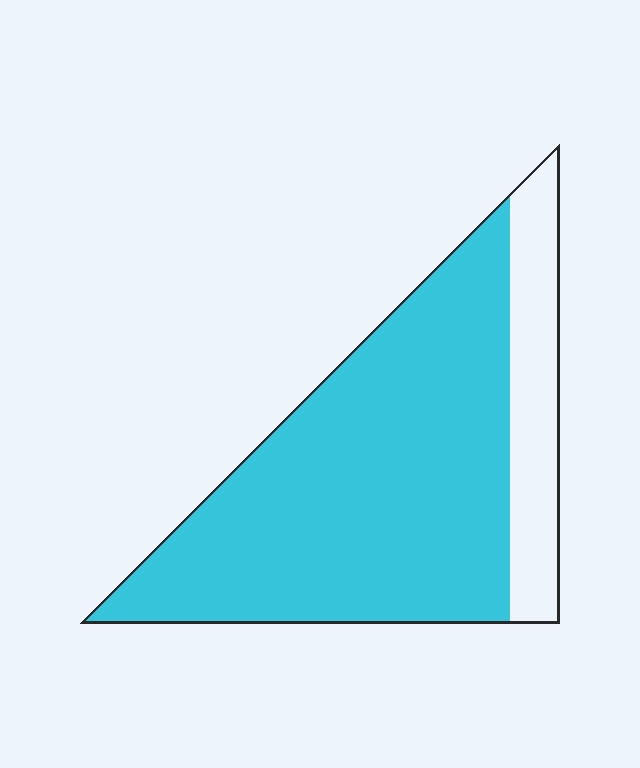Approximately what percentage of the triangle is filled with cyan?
Approximately 80%.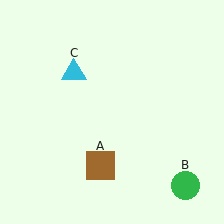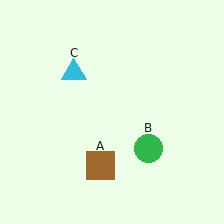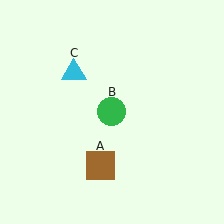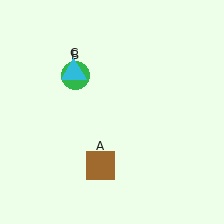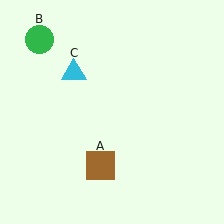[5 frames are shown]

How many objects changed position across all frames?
1 object changed position: green circle (object B).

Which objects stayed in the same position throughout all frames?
Brown square (object A) and cyan triangle (object C) remained stationary.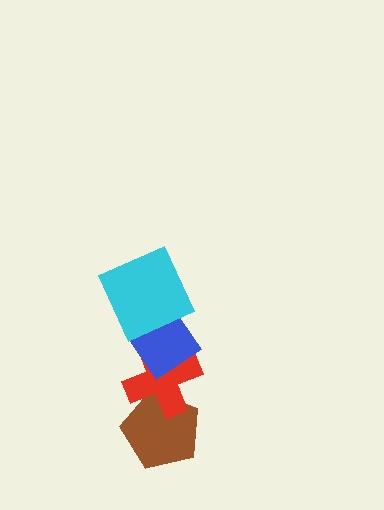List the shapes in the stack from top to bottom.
From top to bottom: the cyan square, the blue diamond, the red cross, the brown pentagon.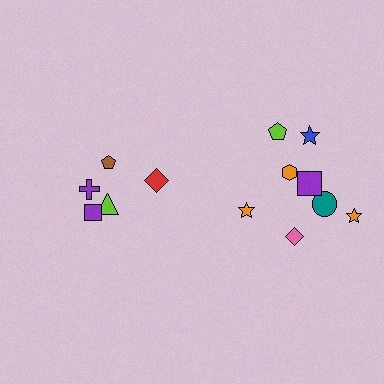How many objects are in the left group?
There are 5 objects.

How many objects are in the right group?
There are 8 objects.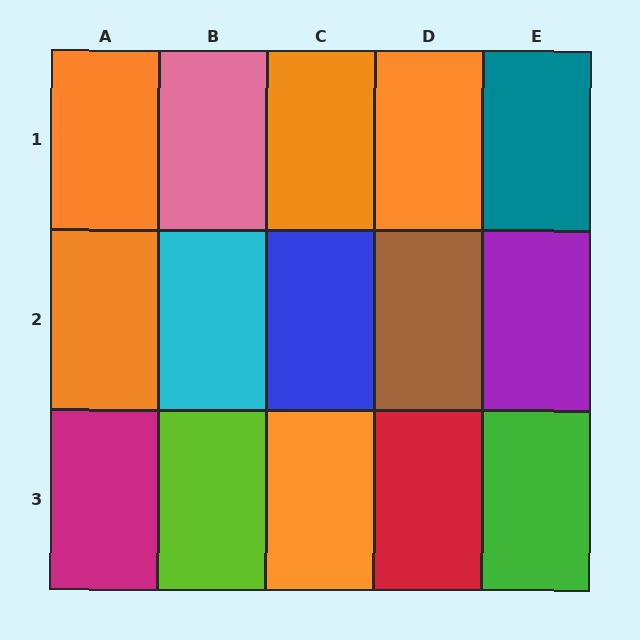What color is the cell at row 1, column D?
Orange.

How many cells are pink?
1 cell is pink.